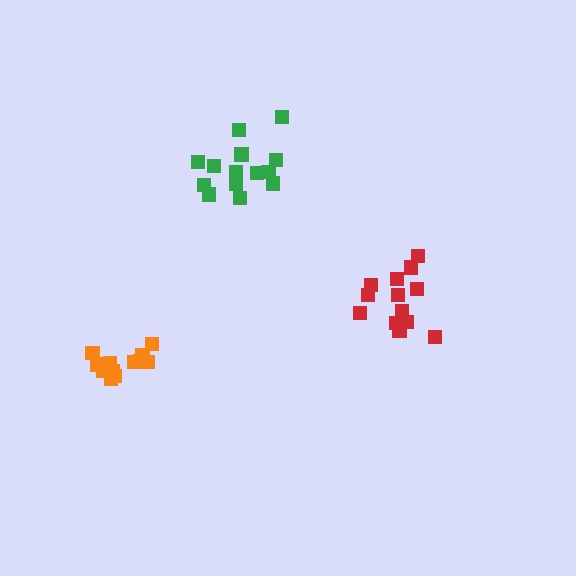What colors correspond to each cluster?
The clusters are colored: red, orange, green.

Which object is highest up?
The green cluster is topmost.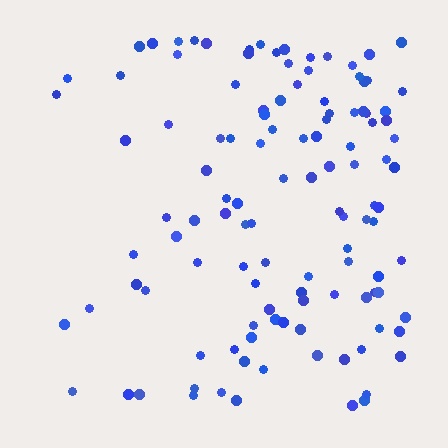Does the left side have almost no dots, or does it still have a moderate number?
Still a moderate number, just noticeably fewer than the right.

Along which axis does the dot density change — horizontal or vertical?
Horizontal.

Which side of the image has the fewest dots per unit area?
The left.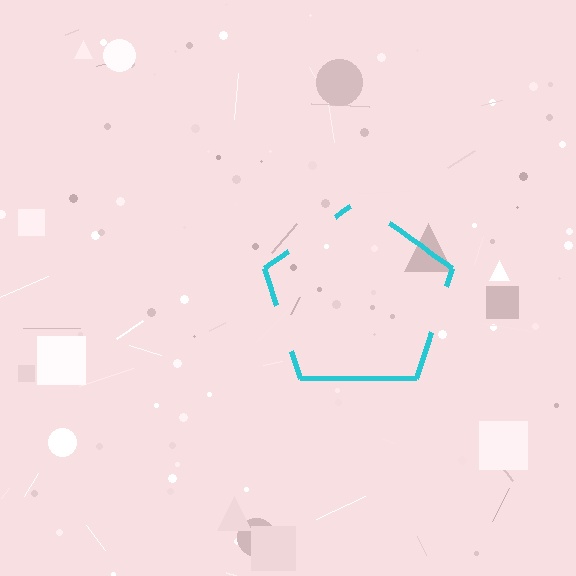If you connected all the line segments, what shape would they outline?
They would outline a pentagon.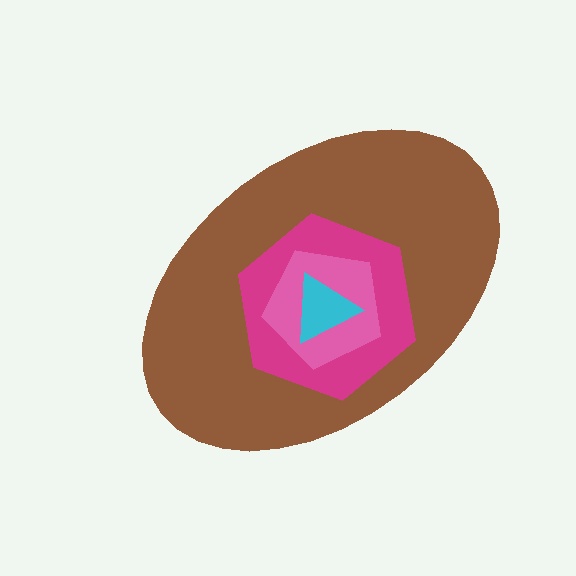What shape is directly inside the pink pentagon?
The cyan triangle.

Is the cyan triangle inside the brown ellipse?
Yes.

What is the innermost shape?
The cyan triangle.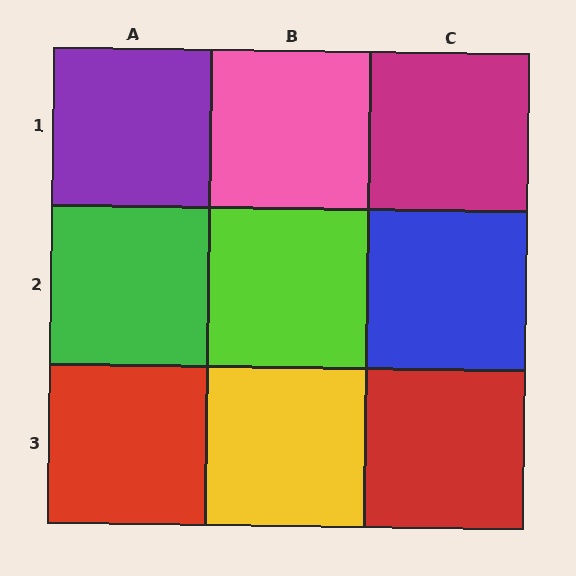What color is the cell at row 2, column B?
Lime.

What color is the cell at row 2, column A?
Green.